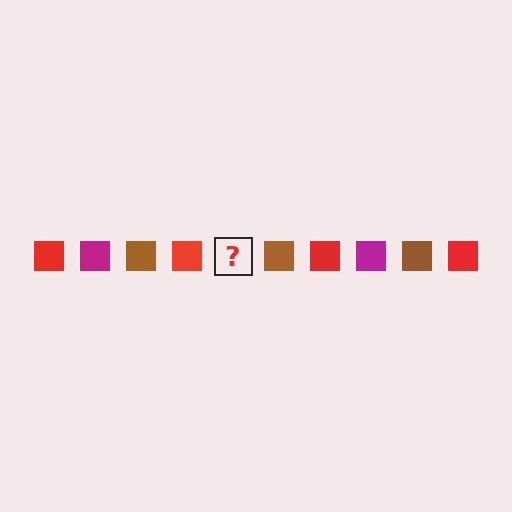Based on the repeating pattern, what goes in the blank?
The blank should be a magenta square.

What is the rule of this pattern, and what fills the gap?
The rule is that the pattern cycles through red, magenta, brown squares. The gap should be filled with a magenta square.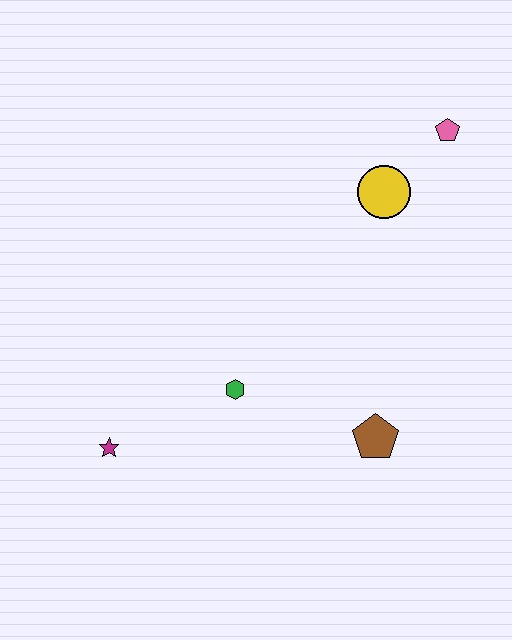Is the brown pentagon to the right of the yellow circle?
No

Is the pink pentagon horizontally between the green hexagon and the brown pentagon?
No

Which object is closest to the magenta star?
The green hexagon is closest to the magenta star.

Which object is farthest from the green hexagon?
The pink pentagon is farthest from the green hexagon.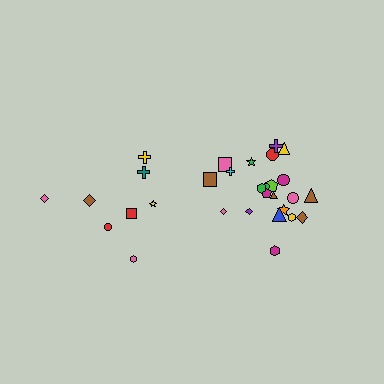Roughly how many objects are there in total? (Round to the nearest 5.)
Roughly 30 objects in total.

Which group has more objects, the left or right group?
The right group.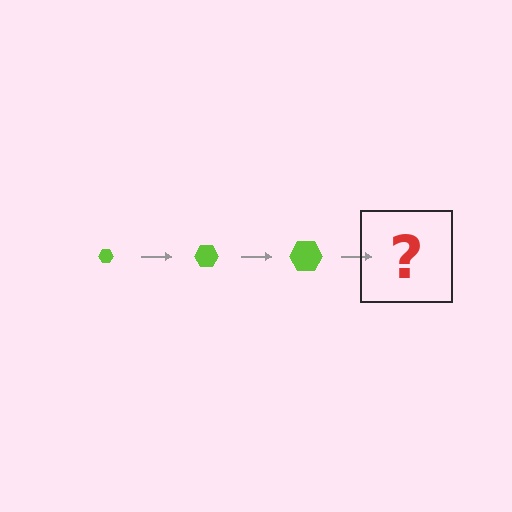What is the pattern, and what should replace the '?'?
The pattern is that the hexagon gets progressively larger each step. The '?' should be a lime hexagon, larger than the previous one.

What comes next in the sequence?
The next element should be a lime hexagon, larger than the previous one.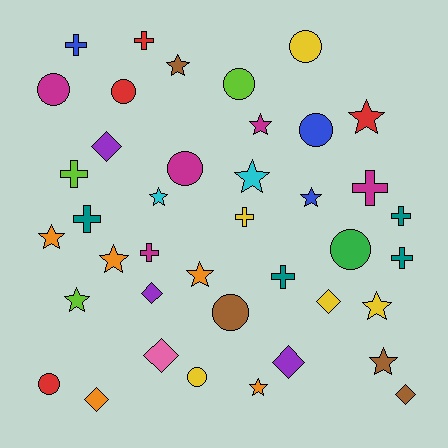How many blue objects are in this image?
There are 3 blue objects.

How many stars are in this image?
There are 13 stars.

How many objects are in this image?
There are 40 objects.